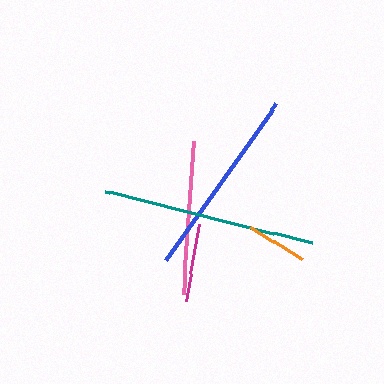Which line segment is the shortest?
The orange line is the shortest at approximately 62 pixels.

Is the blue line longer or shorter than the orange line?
The blue line is longer than the orange line.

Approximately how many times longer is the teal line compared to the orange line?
The teal line is approximately 3.4 times the length of the orange line.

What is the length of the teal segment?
The teal segment is approximately 213 pixels long.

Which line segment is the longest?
The teal line is the longest at approximately 213 pixels.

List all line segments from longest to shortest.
From longest to shortest: teal, blue, pink, magenta, orange.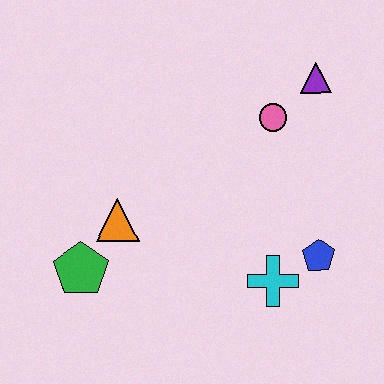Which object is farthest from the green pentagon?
The purple triangle is farthest from the green pentagon.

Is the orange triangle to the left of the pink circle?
Yes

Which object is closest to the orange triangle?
The green pentagon is closest to the orange triangle.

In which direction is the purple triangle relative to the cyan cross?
The purple triangle is above the cyan cross.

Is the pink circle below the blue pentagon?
No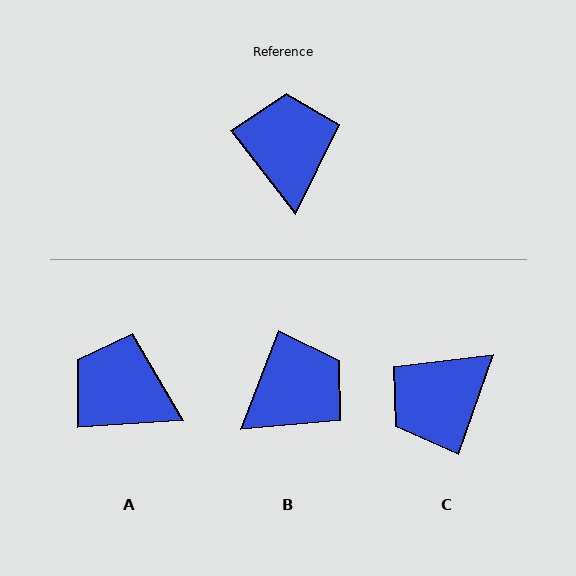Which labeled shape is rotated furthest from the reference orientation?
C, about 123 degrees away.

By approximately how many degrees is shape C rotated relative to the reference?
Approximately 123 degrees counter-clockwise.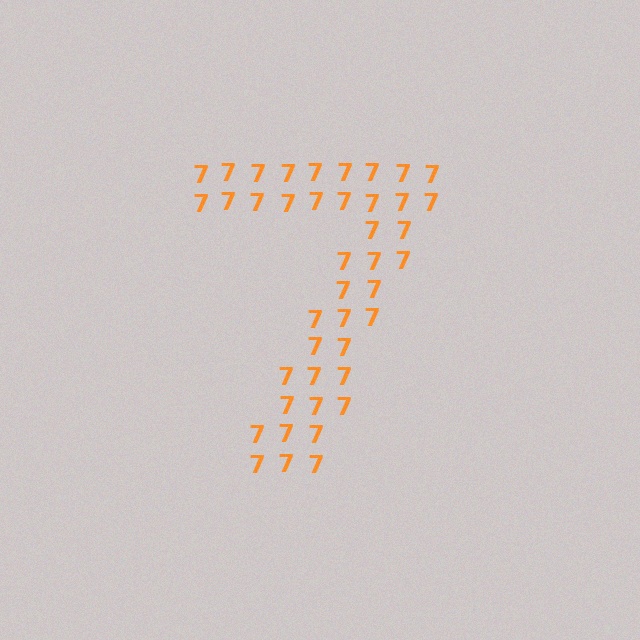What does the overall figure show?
The overall figure shows the digit 7.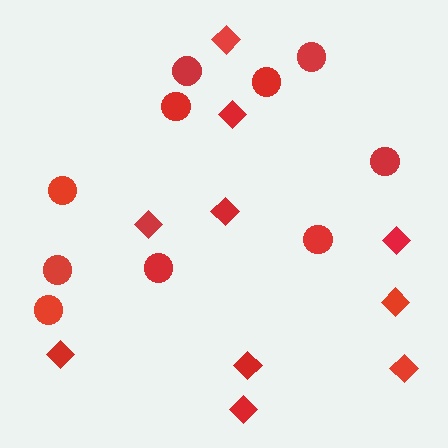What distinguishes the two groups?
There are 2 groups: one group of circles (10) and one group of diamonds (10).